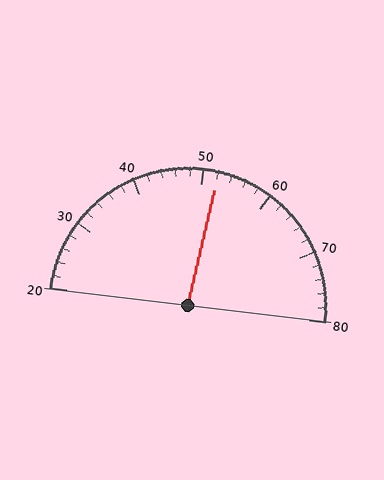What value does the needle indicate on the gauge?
The needle indicates approximately 52.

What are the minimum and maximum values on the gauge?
The gauge ranges from 20 to 80.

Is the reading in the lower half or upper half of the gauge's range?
The reading is in the upper half of the range (20 to 80).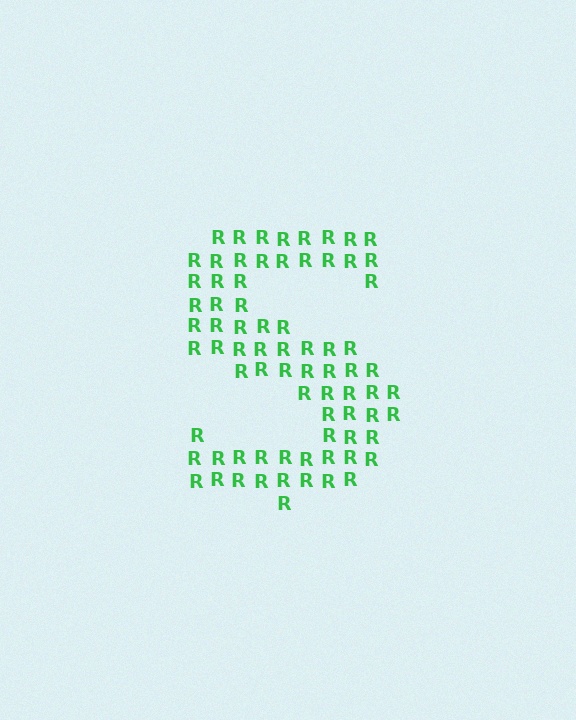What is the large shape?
The large shape is the letter S.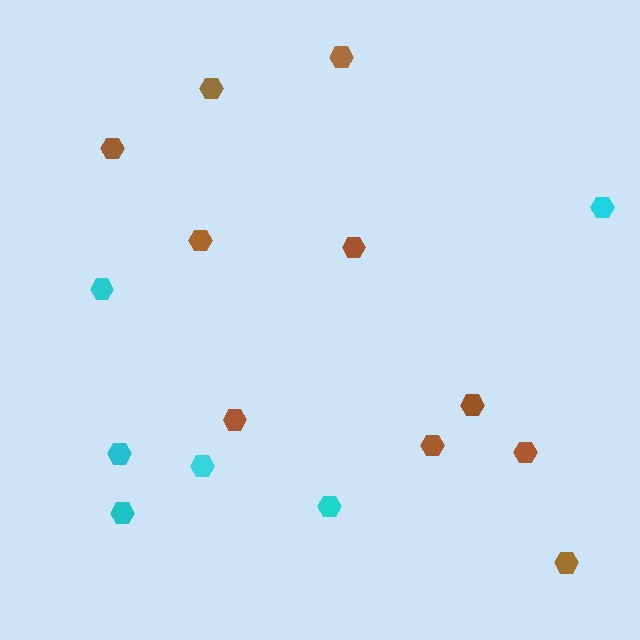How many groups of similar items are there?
There are 2 groups: one group of cyan hexagons (6) and one group of brown hexagons (10).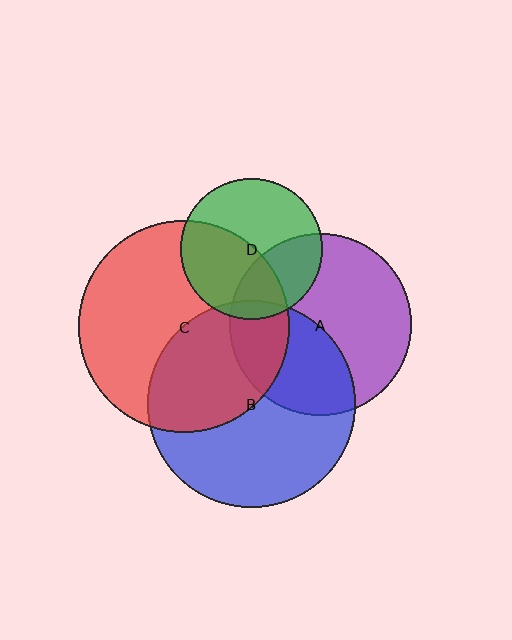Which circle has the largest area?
Circle C (red).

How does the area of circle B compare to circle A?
Approximately 1.3 times.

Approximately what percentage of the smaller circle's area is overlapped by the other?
Approximately 5%.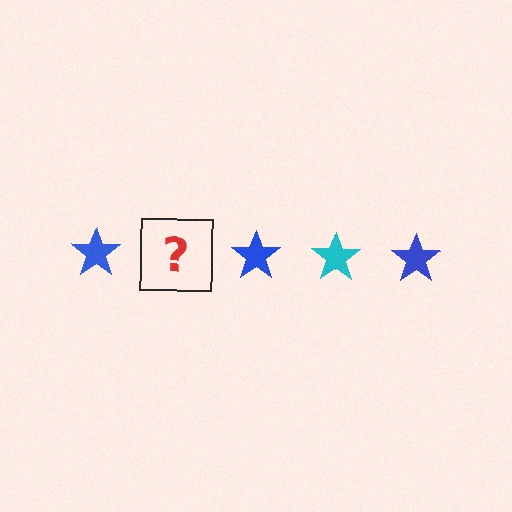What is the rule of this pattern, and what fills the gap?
The rule is that the pattern cycles through blue, cyan stars. The gap should be filled with a cyan star.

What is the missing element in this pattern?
The missing element is a cyan star.